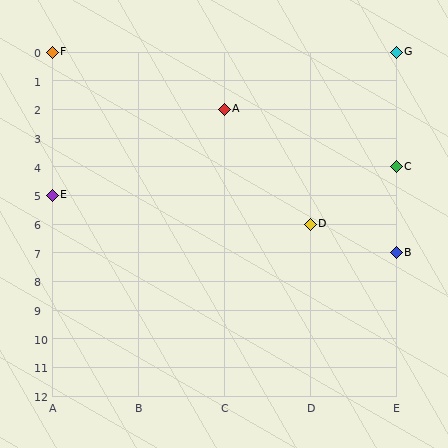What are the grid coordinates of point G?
Point G is at grid coordinates (E, 0).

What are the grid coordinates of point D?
Point D is at grid coordinates (D, 6).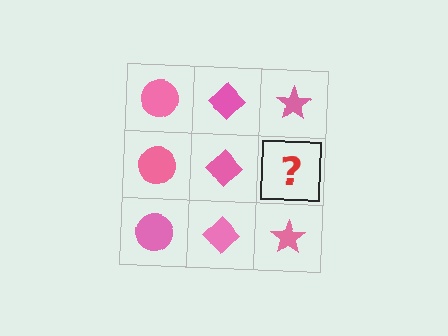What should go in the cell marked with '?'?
The missing cell should contain a pink star.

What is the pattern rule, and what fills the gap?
The rule is that each column has a consistent shape. The gap should be filled with a pink star.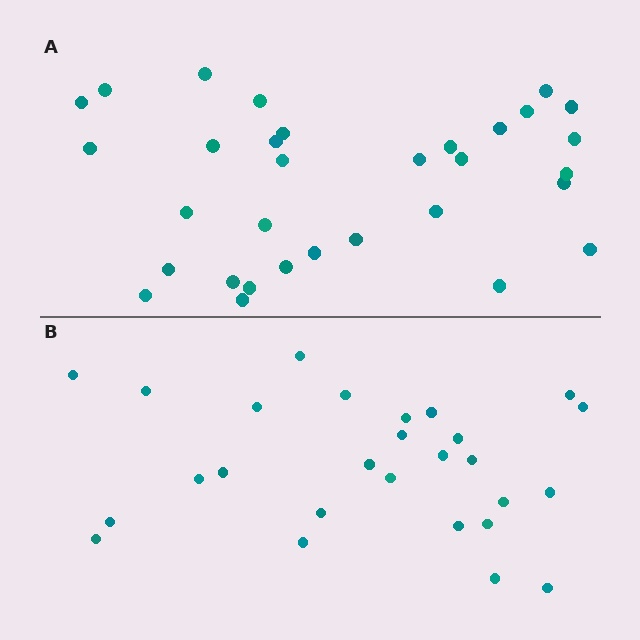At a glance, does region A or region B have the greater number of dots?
Region A (the top region) has more dots.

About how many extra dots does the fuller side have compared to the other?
Region A has about 5 more dots than region B.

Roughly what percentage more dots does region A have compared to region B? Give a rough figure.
About 20% more.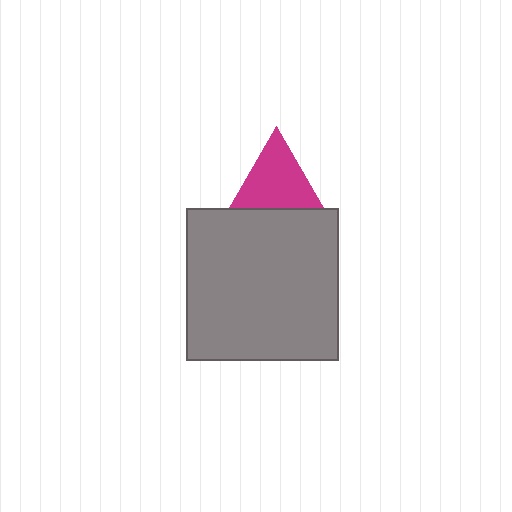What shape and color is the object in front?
The object in front is a gray square.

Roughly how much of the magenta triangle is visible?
About half of it is visible (roughly 60%).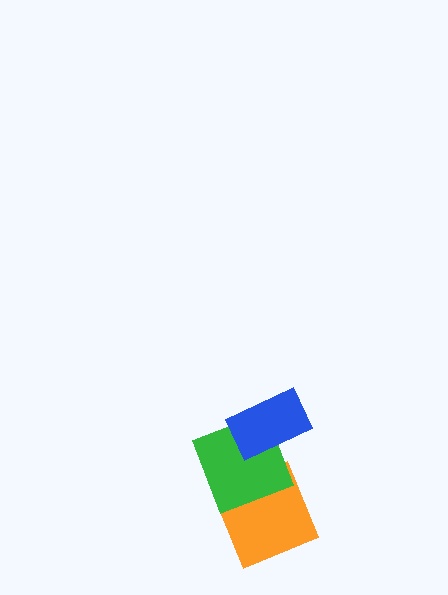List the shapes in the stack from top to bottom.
From top to bottom: the blue rectangle, the green square, the orange square.